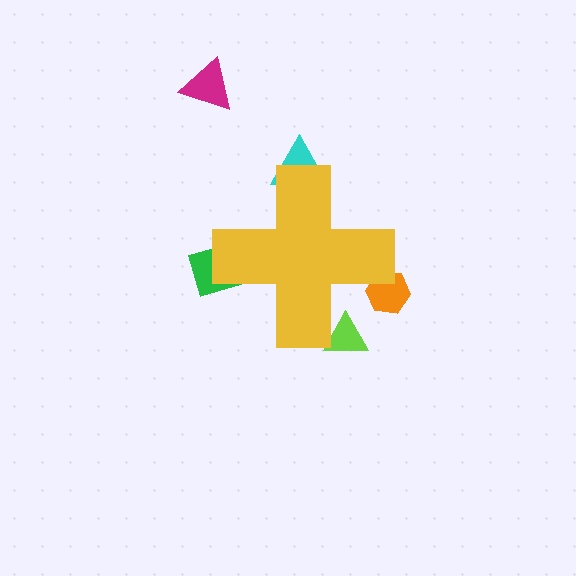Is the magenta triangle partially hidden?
No, the magenta triangle is fully visible.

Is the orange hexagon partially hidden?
Yes, the orange hexagon is partially hidden behind the yellow cross.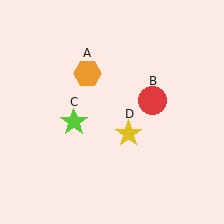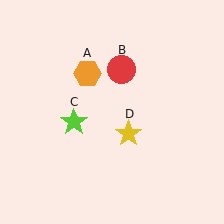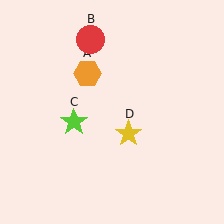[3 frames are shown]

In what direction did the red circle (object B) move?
The red circle (object B) moved up and to the left.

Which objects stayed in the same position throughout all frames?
Orange hexagon (object A) and lime star (object C) and yellow star (object D) remained stationary.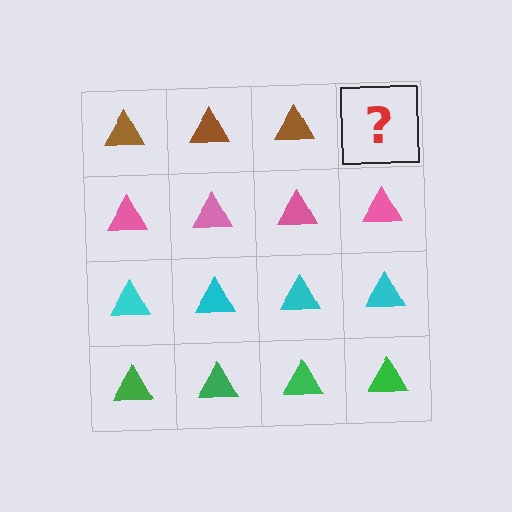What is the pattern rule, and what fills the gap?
The rule is that each row has a consistent color. The gap should be filled with a brown triangle.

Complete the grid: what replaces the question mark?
The question mark should be replaced with a brown triangle.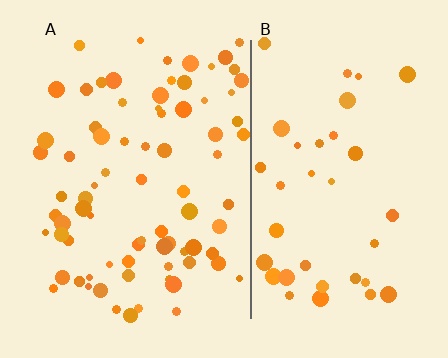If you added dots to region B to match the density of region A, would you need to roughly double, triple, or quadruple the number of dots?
Approximately double.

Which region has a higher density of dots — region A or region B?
A (the left).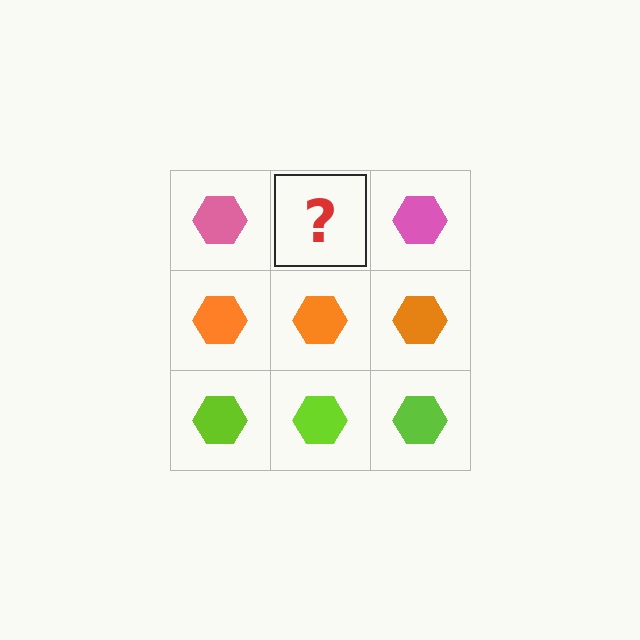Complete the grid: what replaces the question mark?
The question mark should be replaced with a pink hexagon.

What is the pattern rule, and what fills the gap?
The rule is that each row has a consistent color. The gap should be filled with a pink hexagon.